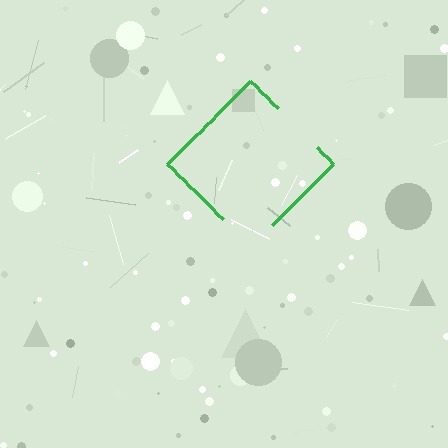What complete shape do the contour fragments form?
The contour fragments form a diamond.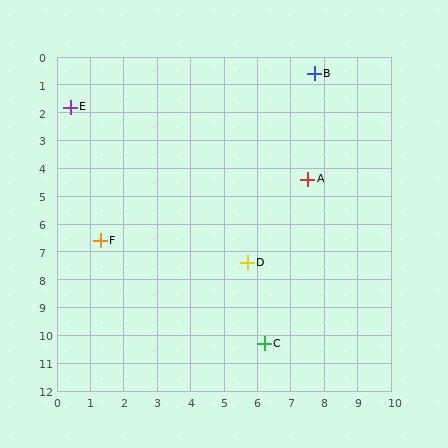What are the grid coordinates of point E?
Point E is at approximately (0.4, 1.8).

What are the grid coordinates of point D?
Point D is at approximately (5.7, 7.4).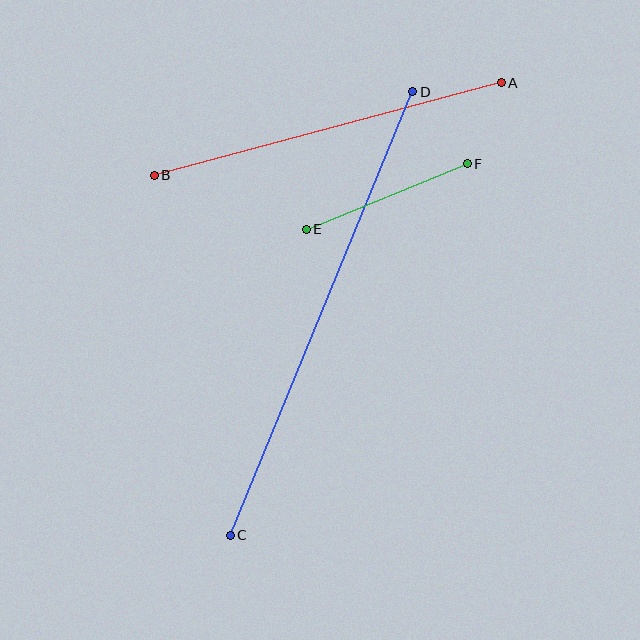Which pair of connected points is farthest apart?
Points C and D are farthest apart.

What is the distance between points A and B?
The distance is approximately 359 pixels.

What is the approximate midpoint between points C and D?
The midpoint is at approximately (321, 313) pixels.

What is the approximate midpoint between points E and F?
The midpoint is at approximately (387, 196) pixels.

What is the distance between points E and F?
The distance is approximately 174 pixels.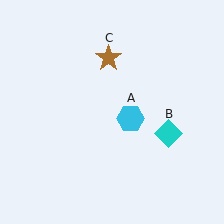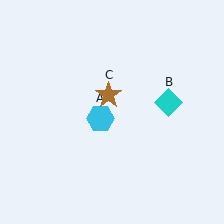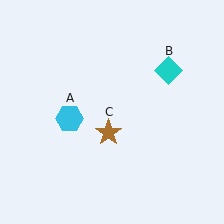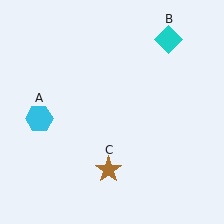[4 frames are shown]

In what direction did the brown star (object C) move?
The brown star (object C) moved down.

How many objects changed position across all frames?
3 objects changed position: cyan hexagon (object A), cyan diamond (object B), brown star (object C).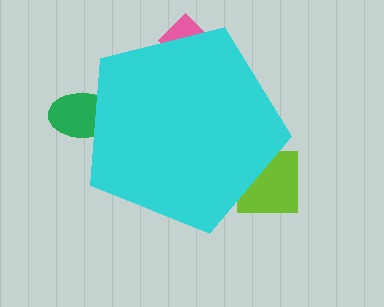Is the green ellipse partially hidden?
Yes, the green ellipse is partially hidden behind the cyan pentagon.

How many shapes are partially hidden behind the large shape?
3 shapes are partially hidden.